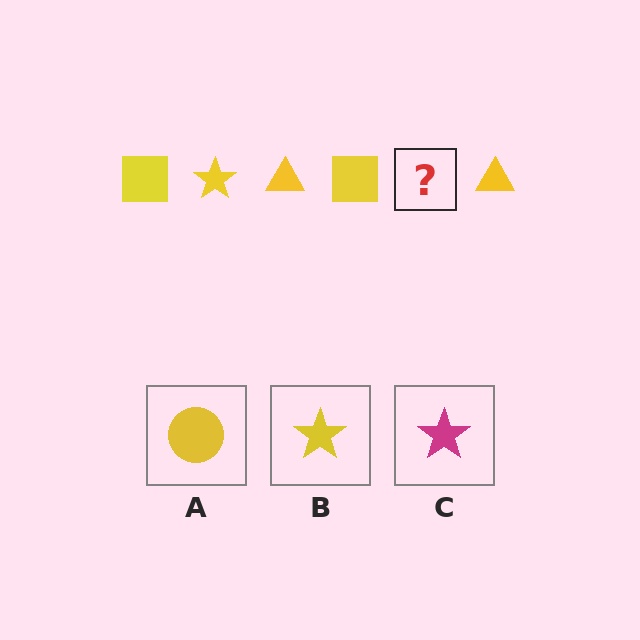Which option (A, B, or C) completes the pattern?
B.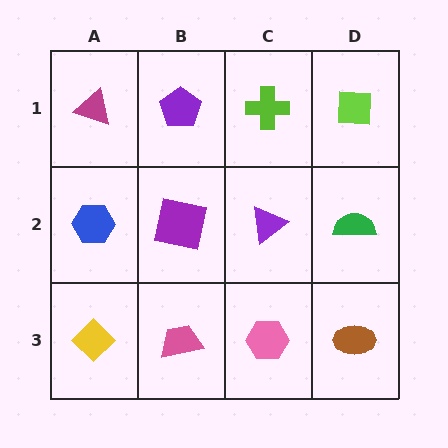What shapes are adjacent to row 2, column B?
A purple pentagon (row 1, column B), a pink trapezoid (row 3, column B), a blue hexagon (row 2, column A), a purple triangle (row 2, column C).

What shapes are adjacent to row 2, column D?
A lime square (row 1, column D), a brown ellipse (row 3, column D), a purple triangle (row 2, column C).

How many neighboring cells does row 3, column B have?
3.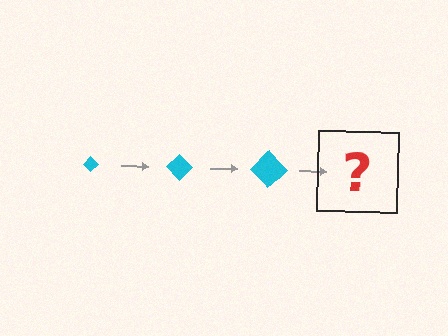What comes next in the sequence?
The next element should be a cyan diamond, larger than the previous one.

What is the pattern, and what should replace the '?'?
The pattern is that the diamond gets progressively larger each step. The '?' should be a cyan diamond, larger than the previous one.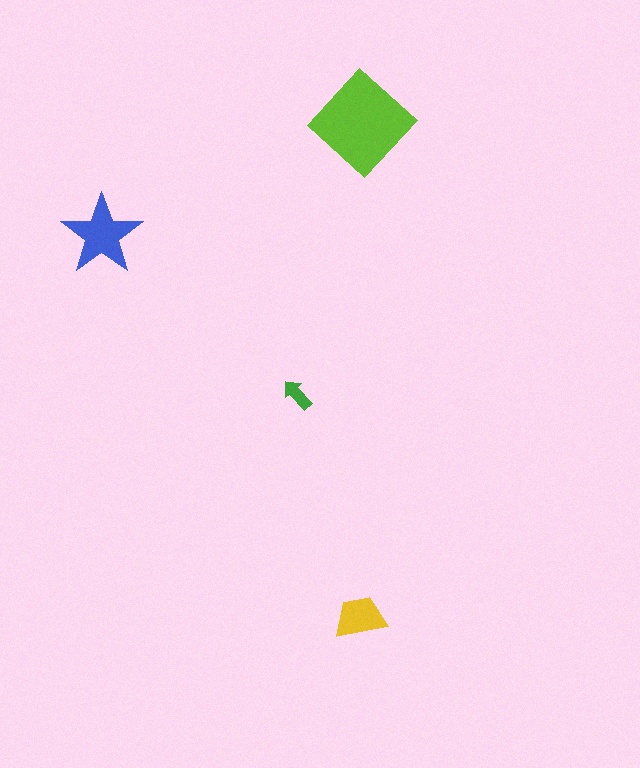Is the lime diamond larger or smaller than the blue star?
Larger.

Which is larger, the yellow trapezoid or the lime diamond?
The lime diamond.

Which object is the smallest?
The green arrow.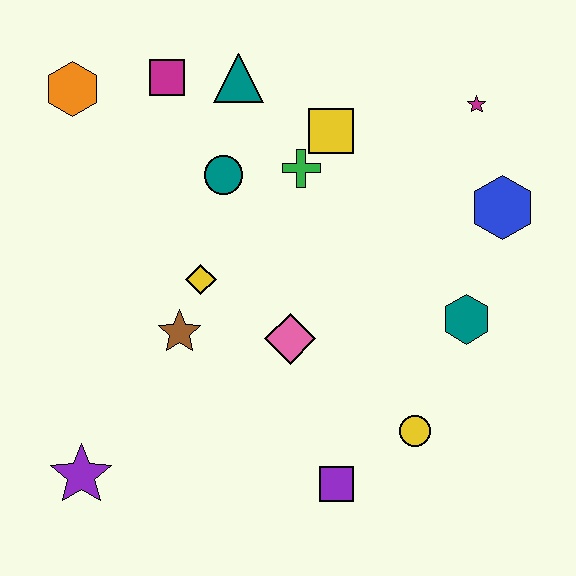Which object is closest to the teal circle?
The green cross is closest to the teal circle.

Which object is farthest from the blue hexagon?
The purple star is farthest from the blue hexagon.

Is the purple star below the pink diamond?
Yes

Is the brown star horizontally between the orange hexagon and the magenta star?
Yes